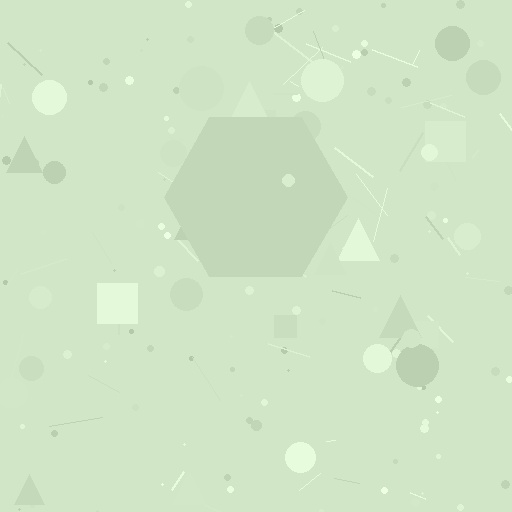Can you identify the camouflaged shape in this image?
The camouflaged shape is a hexagon.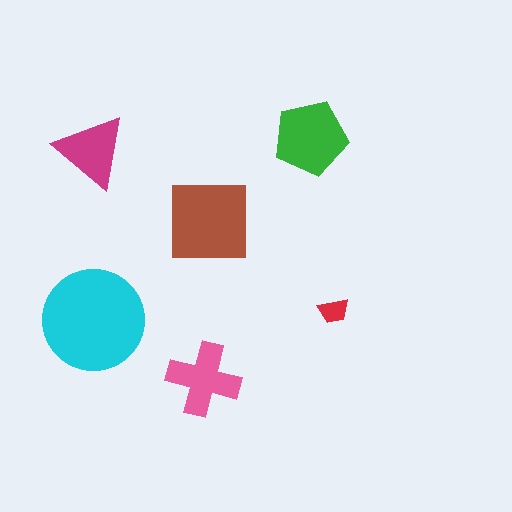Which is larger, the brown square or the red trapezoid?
The brown square.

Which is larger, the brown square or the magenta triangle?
The brown square.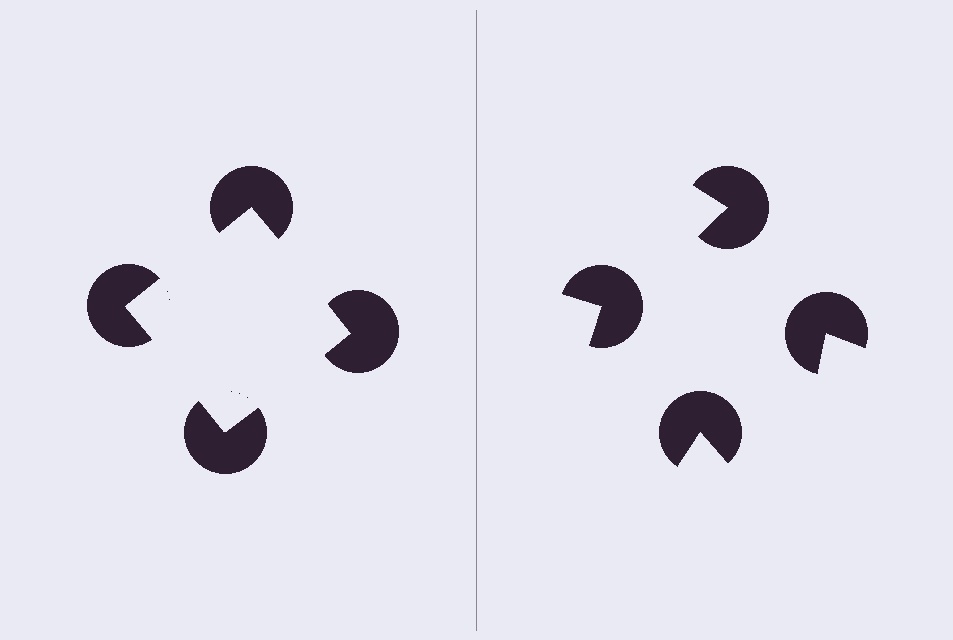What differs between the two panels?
The pac-man discs are positioned identically on both sides; only the wedge orientations differ. On the left they align to a square; on the right they are misaligned.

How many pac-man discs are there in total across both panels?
8 — 4 on each side.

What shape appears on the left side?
An illusory square.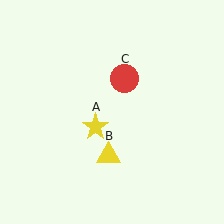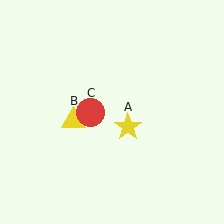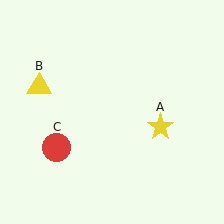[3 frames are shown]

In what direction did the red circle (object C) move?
The red circle (object C) moved down and to the left.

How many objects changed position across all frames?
3 objects changed position: yellow star (object A), yellow triangle (object B), red circle (object C).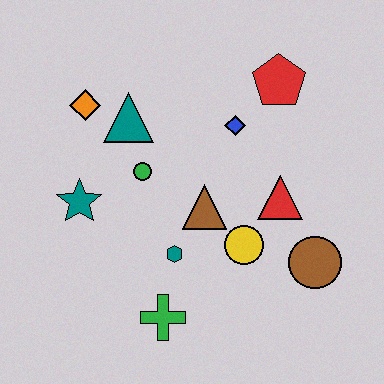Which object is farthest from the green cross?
The red pentagon is farthest from the green cross.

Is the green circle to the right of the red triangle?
No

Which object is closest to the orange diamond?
The teal triangle is closest to the orange diamond.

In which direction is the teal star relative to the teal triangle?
The teal star is below the teal triangle.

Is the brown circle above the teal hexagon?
No